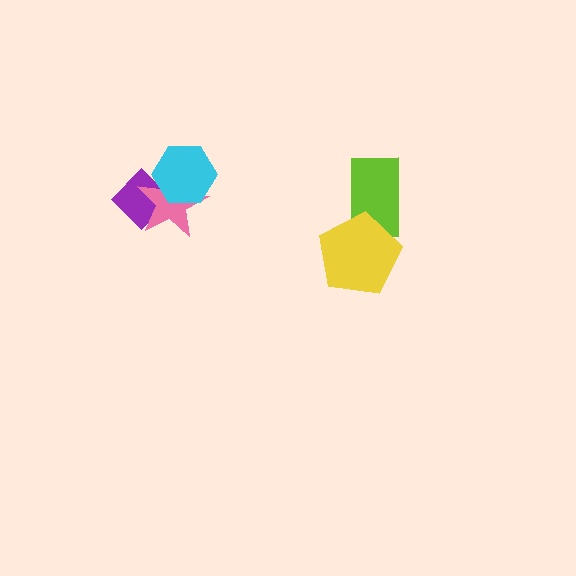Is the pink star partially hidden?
Yes, it is partially covered by another shape.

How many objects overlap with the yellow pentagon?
1 object overlaps with the yellow pentagon.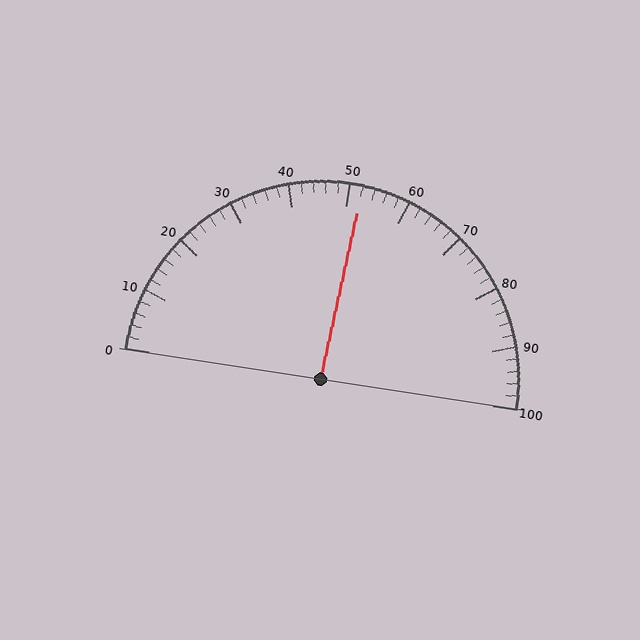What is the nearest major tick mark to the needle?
The nearest major tick mark is 50.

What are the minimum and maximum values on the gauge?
The gauge ranges from 0 to 100.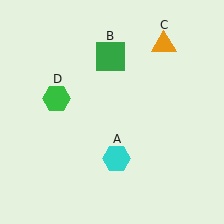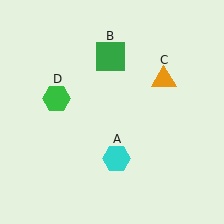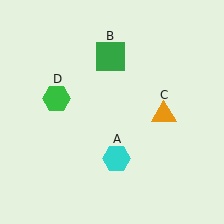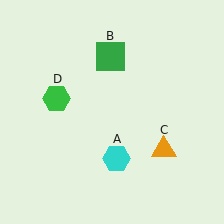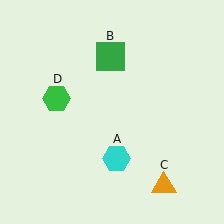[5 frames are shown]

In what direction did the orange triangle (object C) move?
The orange triangle (object C) moved down.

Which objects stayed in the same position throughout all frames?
Cyan hexagon (object A) and green square (object B) and green hexagon (object D) remained stationary.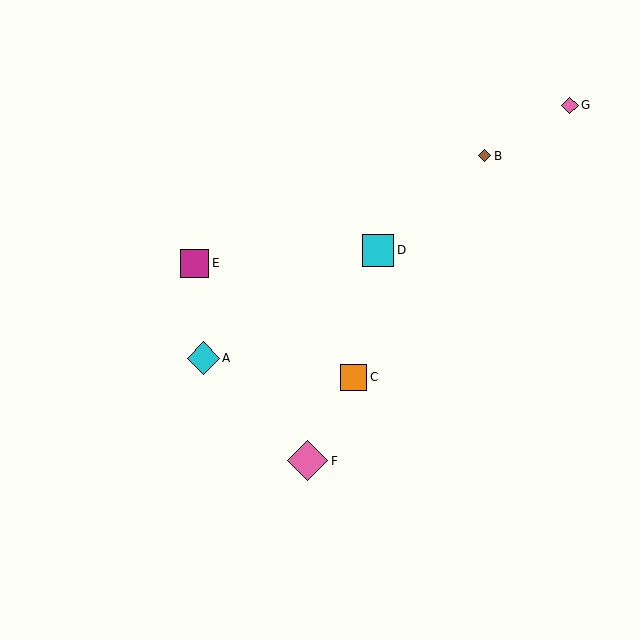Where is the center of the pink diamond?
The center of the pink diamond is at (308, 461).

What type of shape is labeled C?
Shape C is an orange square.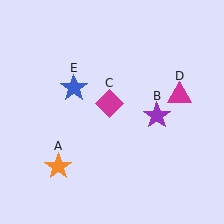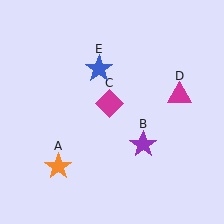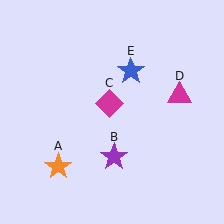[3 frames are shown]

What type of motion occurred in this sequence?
The purple star (object B), blue star (object E) rotated clockwise around the center of the scene.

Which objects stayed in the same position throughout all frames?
Orange star (object A) and magenta diamond (object C) and magenta triangle (object D) remained stationary.